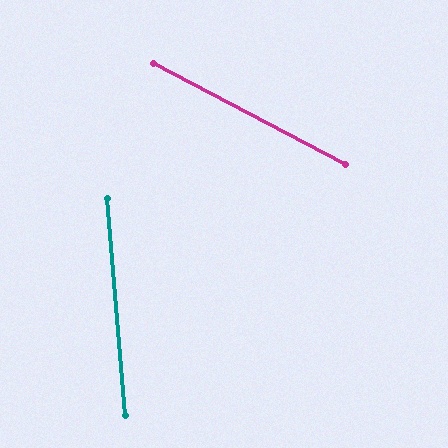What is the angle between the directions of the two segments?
Approximately 57 degrees.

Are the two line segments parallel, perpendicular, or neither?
Neither parallel nor perpendicular — they differ by about 57°.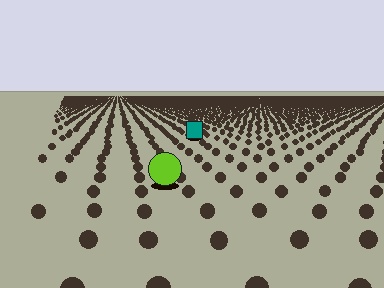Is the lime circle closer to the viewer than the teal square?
Yes. The lime circle is closer — you can tell from the texture gradient: the ground texture is coarser near it.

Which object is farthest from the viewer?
The teal square is farthest from the viewer. It appears smaller and the ground texture around it is denser.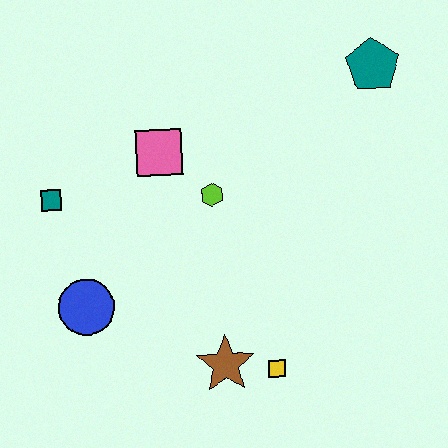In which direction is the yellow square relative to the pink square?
The yellow square is below the pink square.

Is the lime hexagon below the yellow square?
No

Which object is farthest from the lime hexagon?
The teal pentagon is farthest from the lime hexagon.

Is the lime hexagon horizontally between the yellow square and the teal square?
Yes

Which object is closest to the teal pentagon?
The lime hexagon is closest to the teal pentagon.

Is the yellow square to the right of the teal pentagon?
No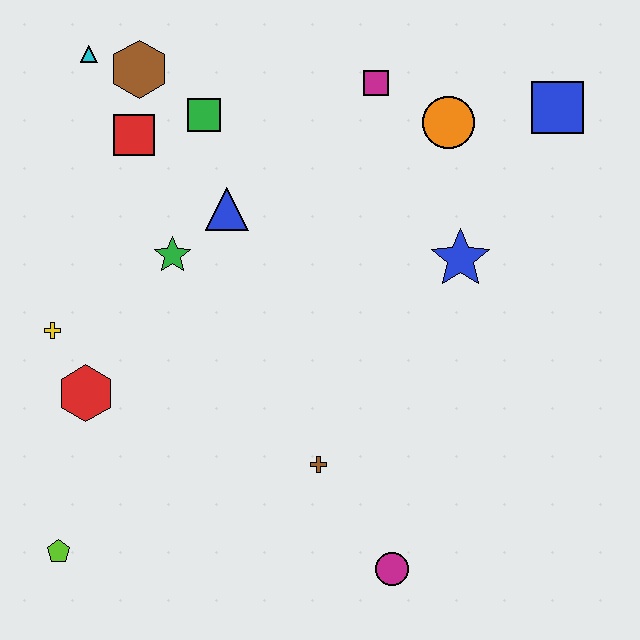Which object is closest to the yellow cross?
The red hexagon is closest to the yellow cross.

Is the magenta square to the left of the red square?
No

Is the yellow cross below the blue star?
Yes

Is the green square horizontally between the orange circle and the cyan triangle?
Yes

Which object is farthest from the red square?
The magenta circle is farthest from the red square.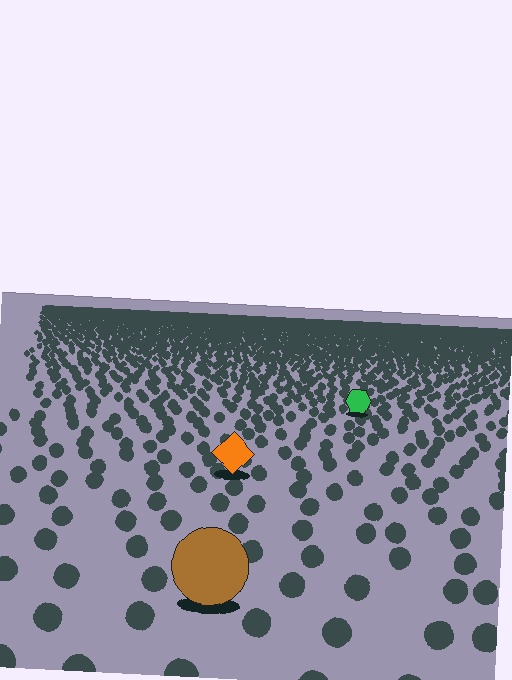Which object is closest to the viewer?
The brown circle is closest. The texture marks near it are larger and more spread out.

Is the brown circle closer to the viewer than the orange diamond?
Yes. The brown circle is closer — you can tell from the texture gradient: the ground texture is coarser near it.